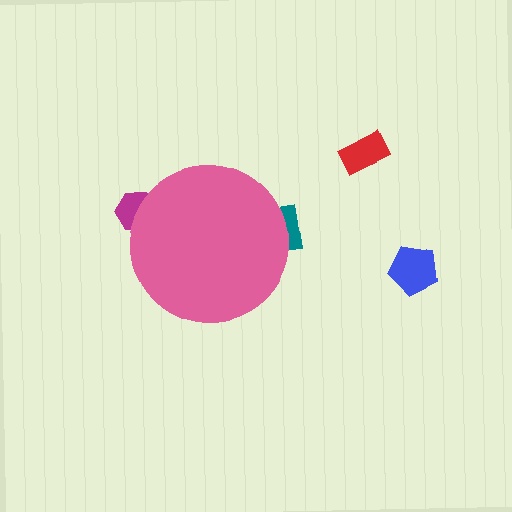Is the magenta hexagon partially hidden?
Yes, the magenta hexagon is partially hidden behind the pink circle.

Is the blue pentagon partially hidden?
No, the blue pentagon is fully visible.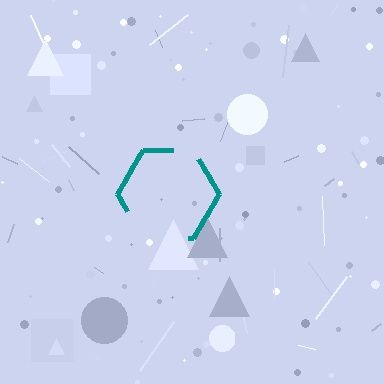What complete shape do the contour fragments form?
The contour fragments form a hexagon.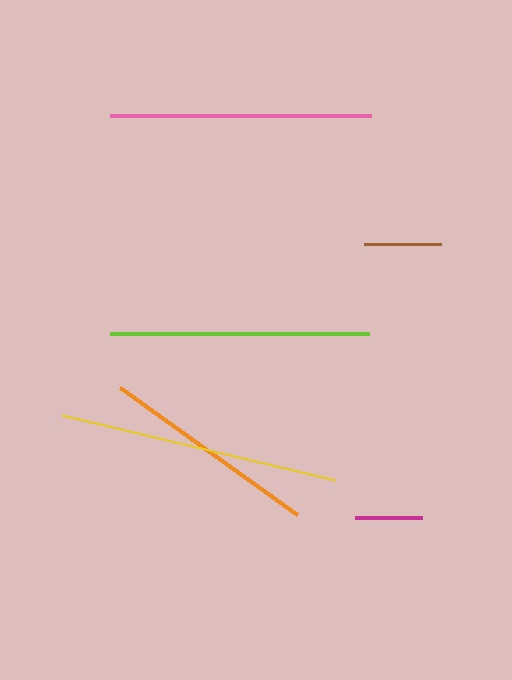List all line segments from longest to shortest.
From longest to shortest: yellow, pink, lime, orange, brown, magenta.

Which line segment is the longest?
The yellow line is the longest at approximately 280 pixels.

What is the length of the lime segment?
The lime segment is approximately 259 pixels long.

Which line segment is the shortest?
The magenta line is the shortest at approximately 67 pixels.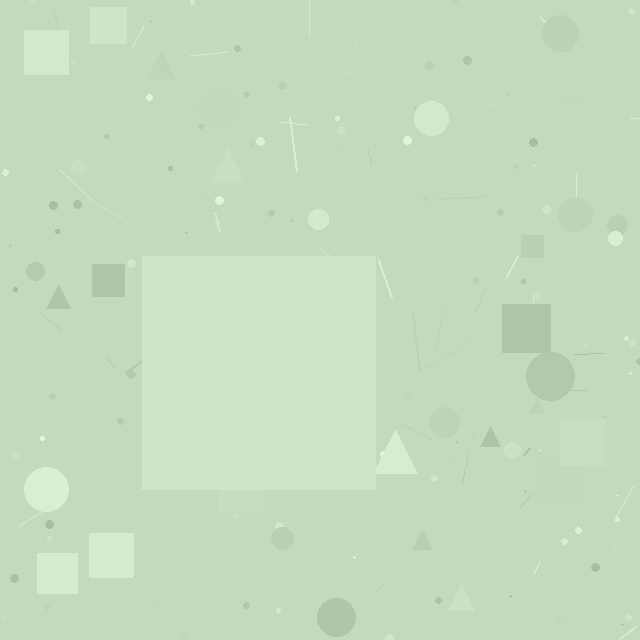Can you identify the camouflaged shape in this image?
The camouflaged shape is a square.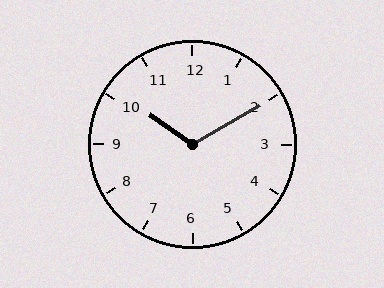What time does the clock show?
10:10.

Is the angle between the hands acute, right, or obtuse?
It is obtuse.